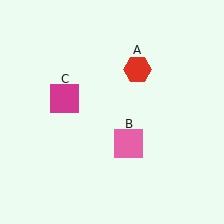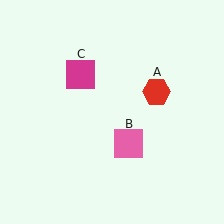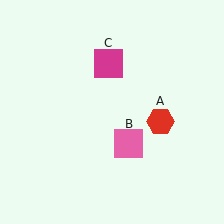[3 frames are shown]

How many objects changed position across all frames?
2 objects changed position: red hexagon (object A), magenta square (object C).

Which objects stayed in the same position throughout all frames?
Pink square (object B) remained stationary.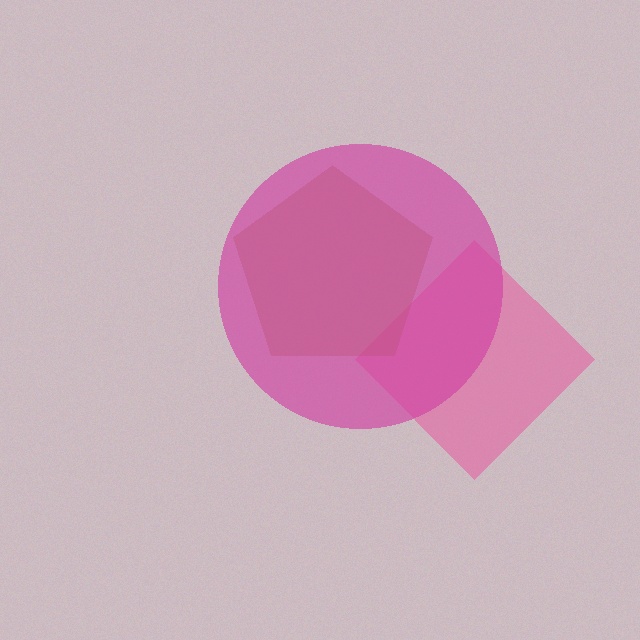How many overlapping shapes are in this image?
There are 3 overlapping shapes in the image.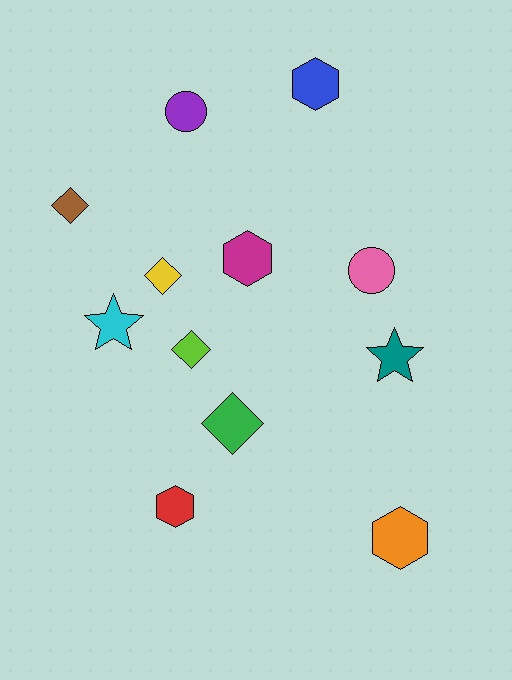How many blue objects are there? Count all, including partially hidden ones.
There is 1 blue object.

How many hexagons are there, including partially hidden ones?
There are 4 hexagons.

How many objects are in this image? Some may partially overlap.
There are 12 objects.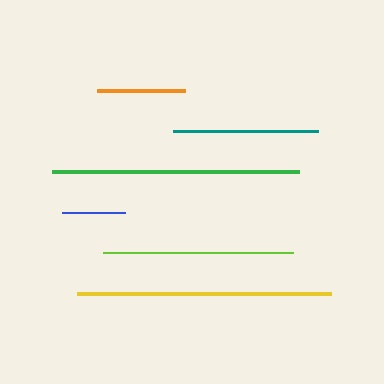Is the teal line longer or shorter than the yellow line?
The yellow line is longer than the teal line.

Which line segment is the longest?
The yellow line is the longest at approximately 254 pixels.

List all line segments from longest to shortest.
From longest to shortest: yellow, green, lime, teal, orange, blue.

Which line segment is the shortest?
The blue line is the shortest at approximately 63 pixels.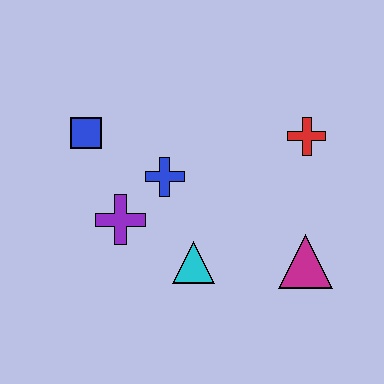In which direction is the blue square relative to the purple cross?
The blue square is above the purple cross.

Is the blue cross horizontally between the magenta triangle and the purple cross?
Yes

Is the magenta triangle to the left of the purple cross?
No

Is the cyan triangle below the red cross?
Yes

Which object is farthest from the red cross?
The blue square is farthest from the red cross.